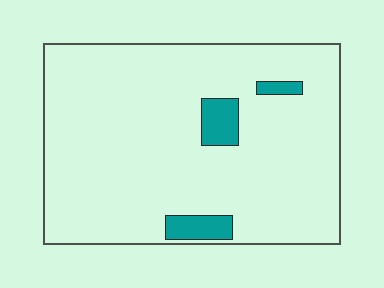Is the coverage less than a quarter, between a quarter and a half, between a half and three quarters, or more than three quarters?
Less than a quarter.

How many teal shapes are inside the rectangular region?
3.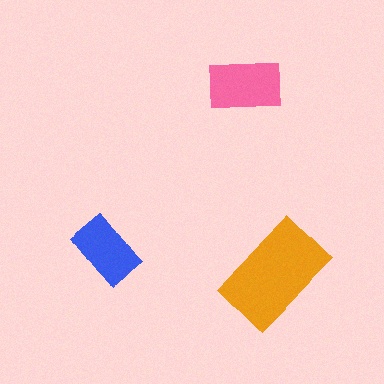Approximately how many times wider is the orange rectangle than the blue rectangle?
About 1.5 times wider.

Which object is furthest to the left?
The blue rectangle is leftmost.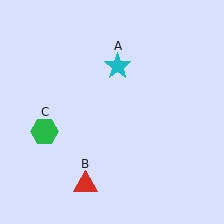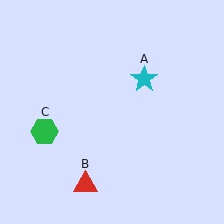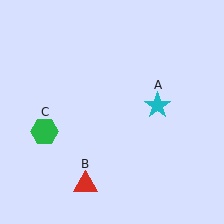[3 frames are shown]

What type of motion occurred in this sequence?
The cyan star (object A) rotated clockwise around the center of the scene.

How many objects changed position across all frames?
1 object changed position: cyan star (object A).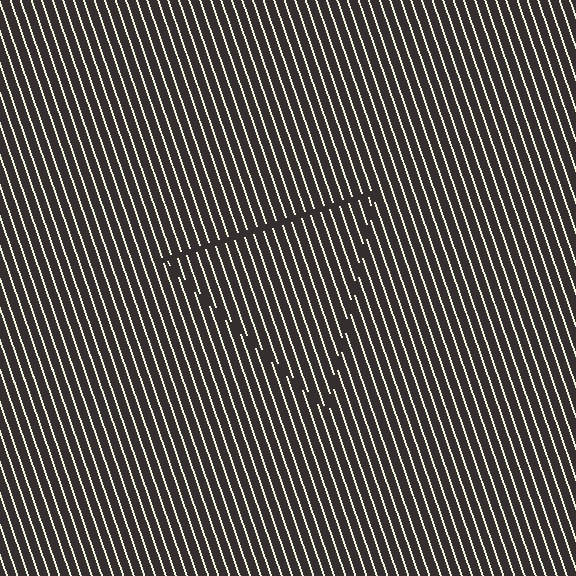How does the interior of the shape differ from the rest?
The interior of the shape contains the same grating, shifted by half a period — the contour is defined by the phase discontinuity where line-ends from the inner and outer gratings abut.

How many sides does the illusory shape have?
3 sides — the line-ends trace a triangle.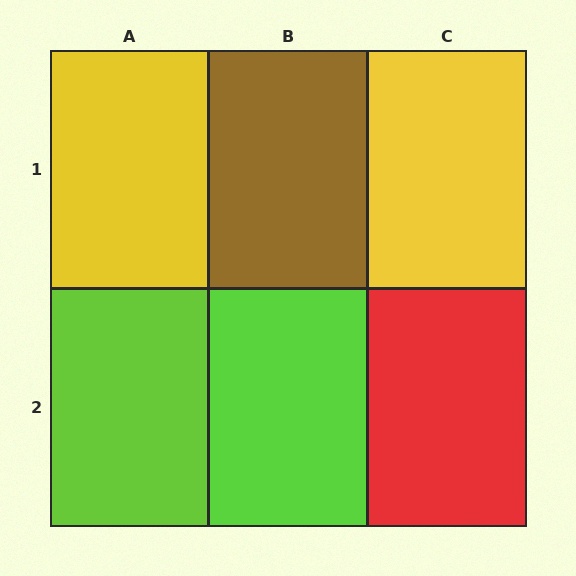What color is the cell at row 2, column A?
Lime.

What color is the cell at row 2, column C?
Red.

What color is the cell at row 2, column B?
Lime.